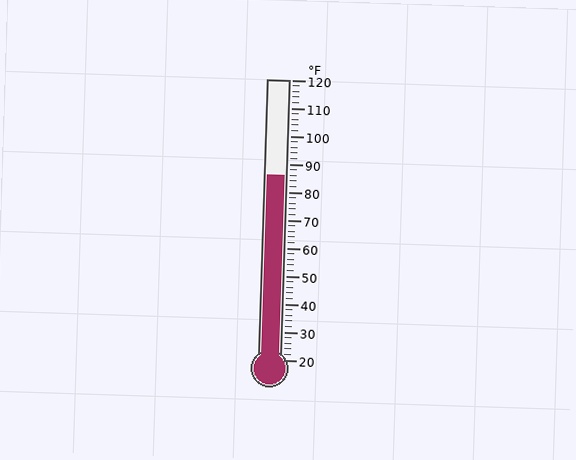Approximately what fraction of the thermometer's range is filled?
The thermometer is filled to approximately 65% of its range.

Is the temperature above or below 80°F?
The temperature is above 80°F.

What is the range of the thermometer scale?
The thermometer scale ranges from 20°F to 120°F.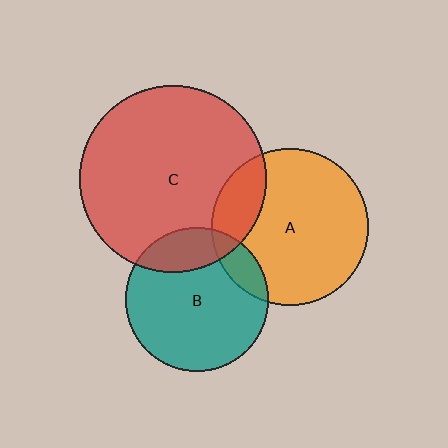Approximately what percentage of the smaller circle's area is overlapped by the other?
Approximately 20%.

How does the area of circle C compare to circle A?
Approximately 1.4 times.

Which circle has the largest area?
Circle C (red).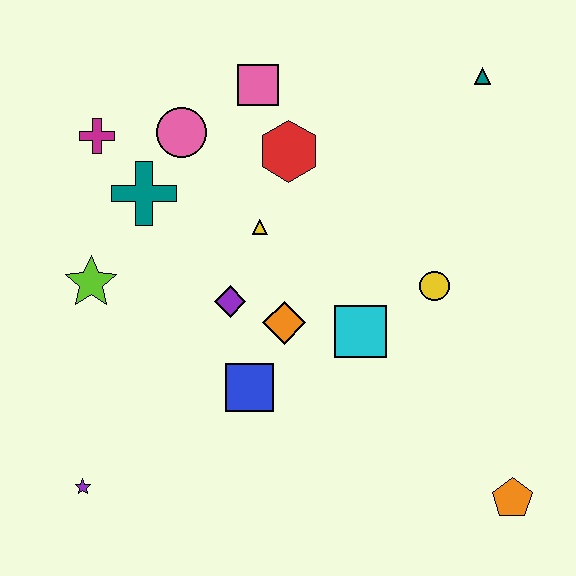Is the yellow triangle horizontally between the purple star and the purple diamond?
No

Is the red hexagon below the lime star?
No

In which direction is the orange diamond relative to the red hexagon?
The orange diamond is below the red hexagon.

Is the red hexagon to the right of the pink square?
Yes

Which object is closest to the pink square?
The red hexagon is closest to the pink square.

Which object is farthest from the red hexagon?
The orange pentagon is farthest from the red hexagon.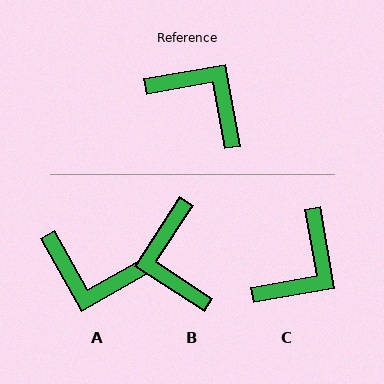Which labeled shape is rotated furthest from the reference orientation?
A, about 161 degrees away.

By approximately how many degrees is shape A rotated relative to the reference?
Approximately 161 degrees clockwise.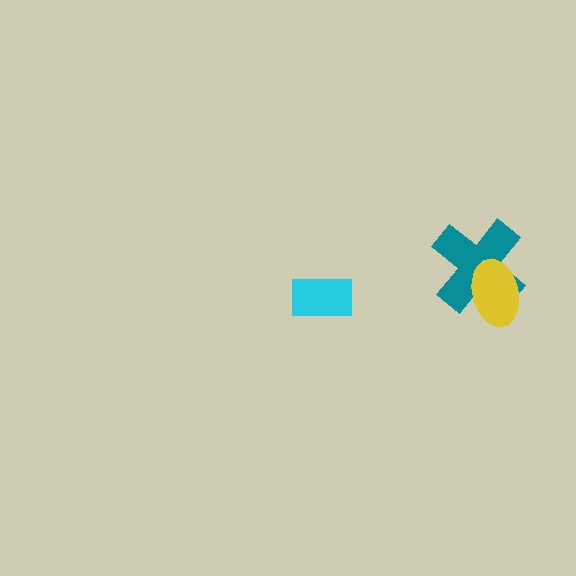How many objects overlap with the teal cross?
1 object overlaps with the teal cross.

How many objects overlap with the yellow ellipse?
1 object overlaps with the yellow ellipse.